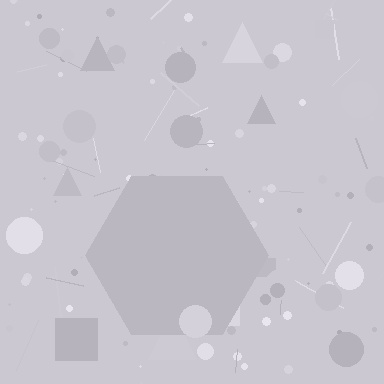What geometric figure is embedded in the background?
A hexagon is embedded in the background.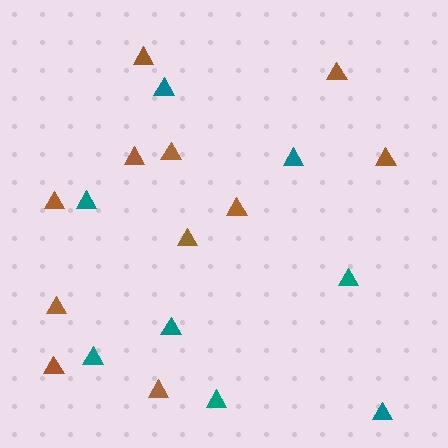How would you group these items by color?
There are 2 groups: one group of brown triangles (11) and one group of teal triangles (8).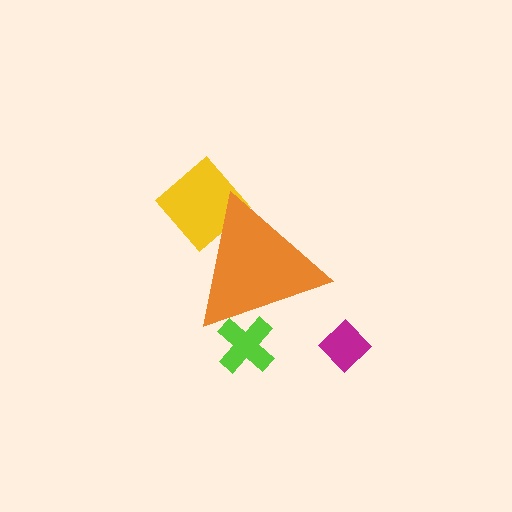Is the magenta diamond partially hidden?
No, the magenta diamond is fully visible.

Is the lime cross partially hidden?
Yes, the lime cross is partially hidden behind the orange triangle.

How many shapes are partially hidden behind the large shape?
2 shapes are partially hidden.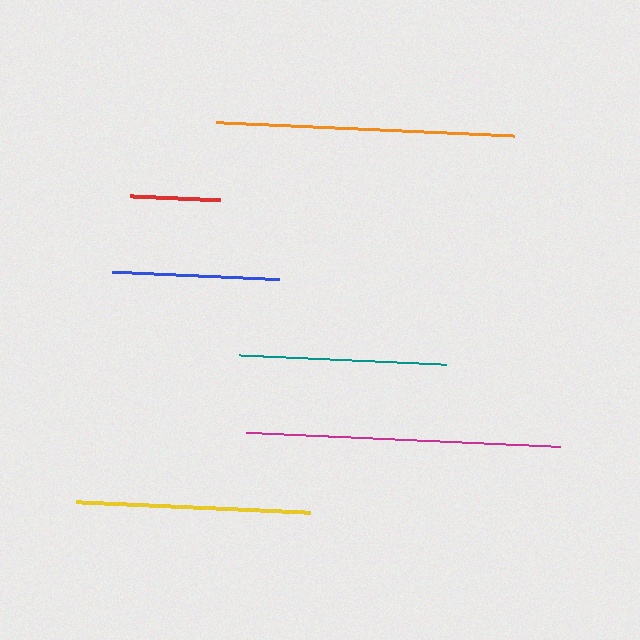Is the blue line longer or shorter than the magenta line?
The magenta line is longer than the blue line.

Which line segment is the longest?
The magenta line is the longest at approximately 314 pixels.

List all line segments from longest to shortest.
From longest to shortest: magenta, orange, yellow, teal, blue, red.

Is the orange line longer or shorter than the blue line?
The orange line is longer than the blue line.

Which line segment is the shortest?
The red line is the shortest at approximately 91 pixels.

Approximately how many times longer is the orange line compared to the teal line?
The orange line is approximately 1.4 times the length of the teal line.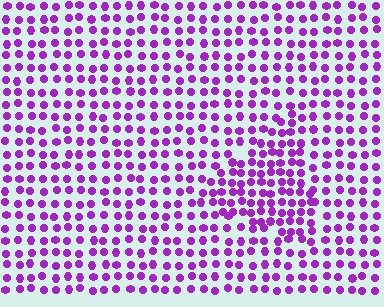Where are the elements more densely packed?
The elements are more densely packed inside the triangle boundary.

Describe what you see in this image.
The image contains small purple elements arranged at two different densities. A triangle-shaped region is visible where the elements are more densely packed than the surrounding area.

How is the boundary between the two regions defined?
The boundary is defined by a change in element density (approximately 1.6x ratio). All elements are the same color, size, and shape.